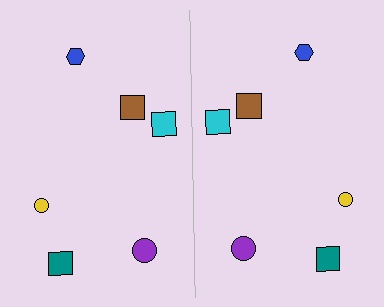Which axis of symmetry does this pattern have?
The pattern has a vertical axis of symmetry running through the center of the image.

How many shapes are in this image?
There are 12 shapes in this image.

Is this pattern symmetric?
Yes, this pattern has bilateral (reflection) symmetry.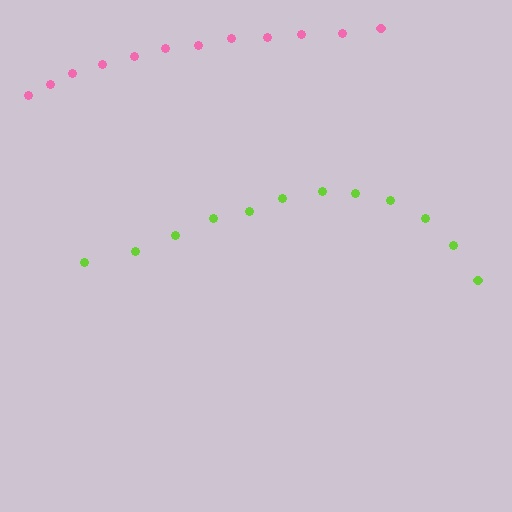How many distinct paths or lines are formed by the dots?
There are 2 distinct paths.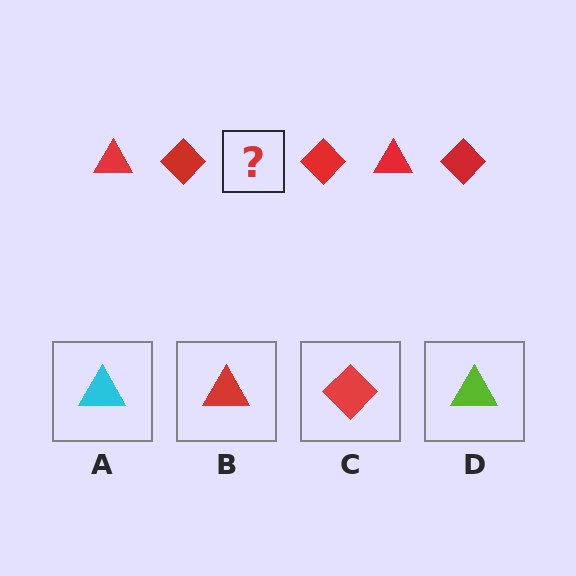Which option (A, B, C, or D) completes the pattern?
B.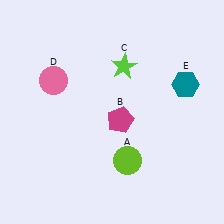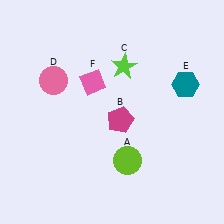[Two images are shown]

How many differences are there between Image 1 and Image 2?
There is 1 difference between the two images.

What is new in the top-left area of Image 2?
A pink diamond (F) was added in the top-left area of Image 2.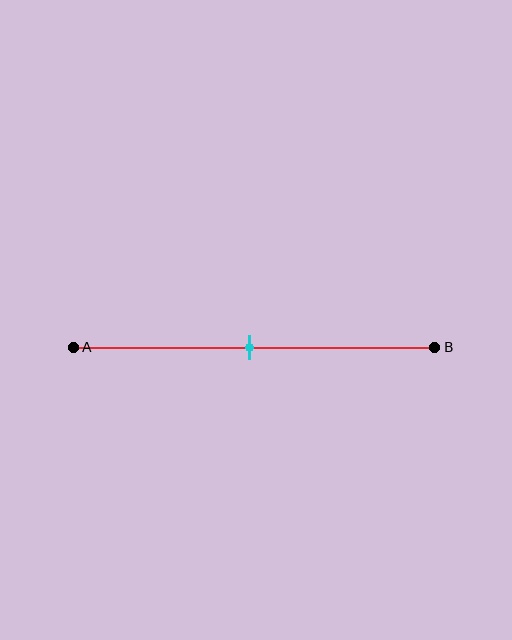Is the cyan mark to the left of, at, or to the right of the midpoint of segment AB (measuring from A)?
The cyan mark is approximately at the midpoint of segment AB.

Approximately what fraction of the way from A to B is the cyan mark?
The cyan mark is approximately 50% of the way from A to B.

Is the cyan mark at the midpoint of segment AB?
Yes, the mark is approximately at the midpoint.